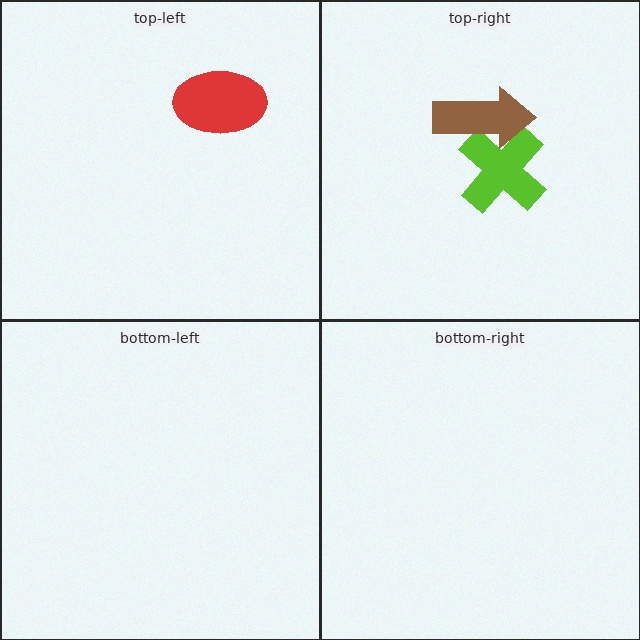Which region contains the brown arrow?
The top-right region.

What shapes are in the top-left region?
The red ellipse.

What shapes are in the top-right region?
The lime cross, the brown arrow.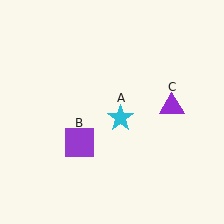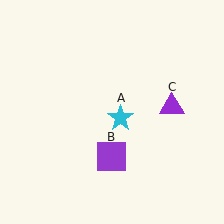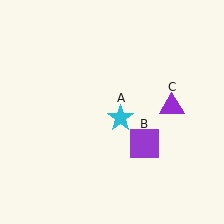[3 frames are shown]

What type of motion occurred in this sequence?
The purple square (object B) rotated counterclockwise around the center of the scene.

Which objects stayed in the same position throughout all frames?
Cyan star (object A) and purple triangle (object C) remained stationary.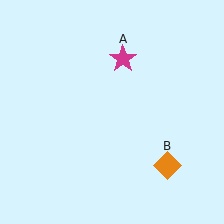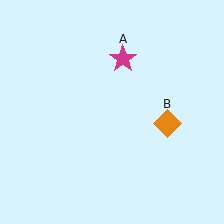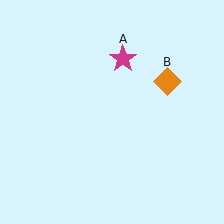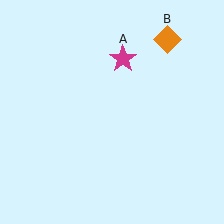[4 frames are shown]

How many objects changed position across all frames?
1 object changed position: orange diamond (object B).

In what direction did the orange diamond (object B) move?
The orange diamond (object B) moved up.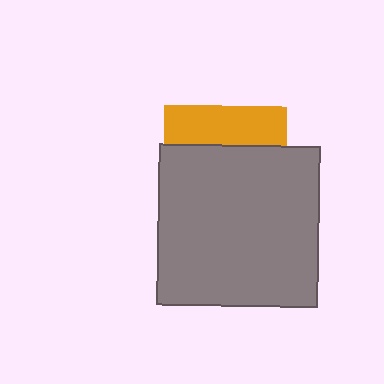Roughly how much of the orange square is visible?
A small part of it is visible (roughly 31%).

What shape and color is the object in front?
The object in front is a gray square.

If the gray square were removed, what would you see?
You would see the complete orange square.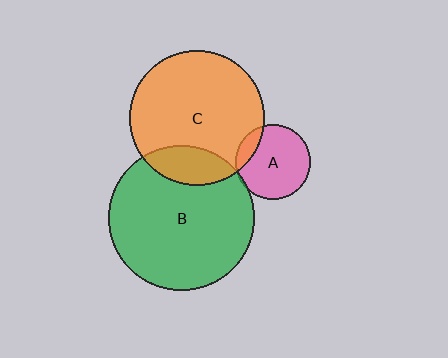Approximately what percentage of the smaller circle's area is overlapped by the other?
Approximately 5%.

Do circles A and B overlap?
Yes.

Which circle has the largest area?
Circle B (green).